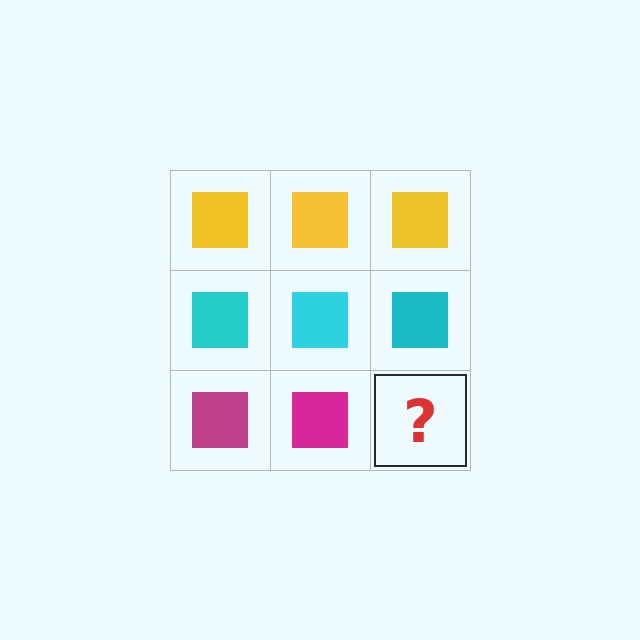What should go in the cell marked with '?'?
The missing cell should contain a magenta square.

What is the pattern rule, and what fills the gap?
The rule is that each row has a consistent color. The gap should be filled with a magenta square.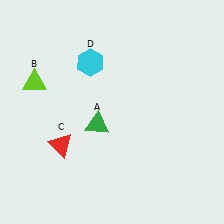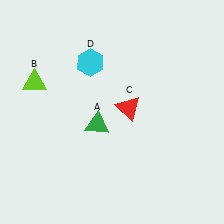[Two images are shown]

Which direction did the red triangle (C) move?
The red triangle (C) moved right.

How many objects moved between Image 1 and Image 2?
1 object moved between the two images.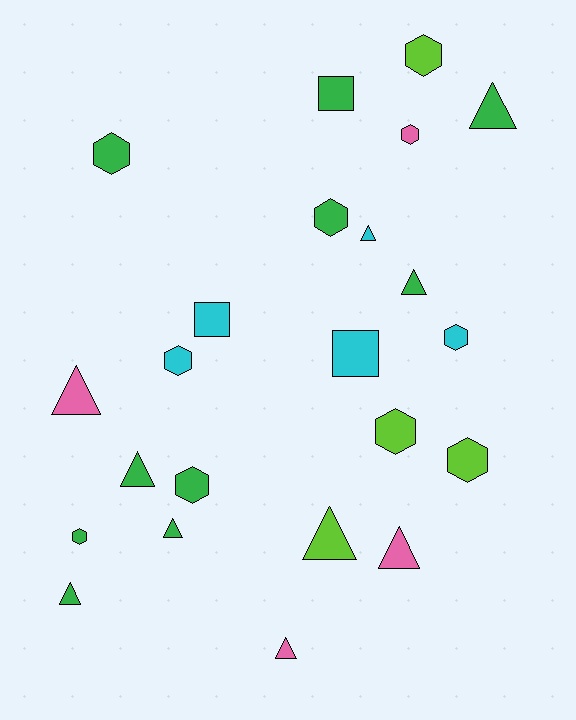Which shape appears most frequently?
Triangle, with 10 objects.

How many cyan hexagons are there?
There are 2 cyan hexagons.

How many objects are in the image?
There are 23 objects.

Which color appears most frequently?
Green, with 10 objects.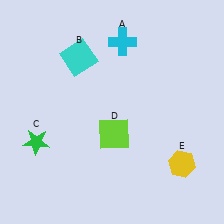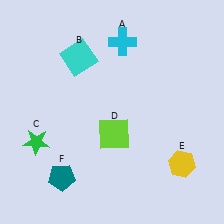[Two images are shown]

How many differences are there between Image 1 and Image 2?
There is 1 difference between the two images.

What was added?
A teal pentagon (F) was added in Image 2.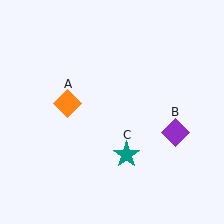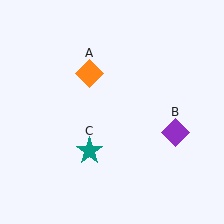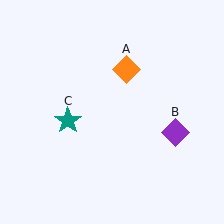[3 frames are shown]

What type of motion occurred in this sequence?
The orange diamond (object A), teal star (object C) rotated clockwise around the center of the scene.